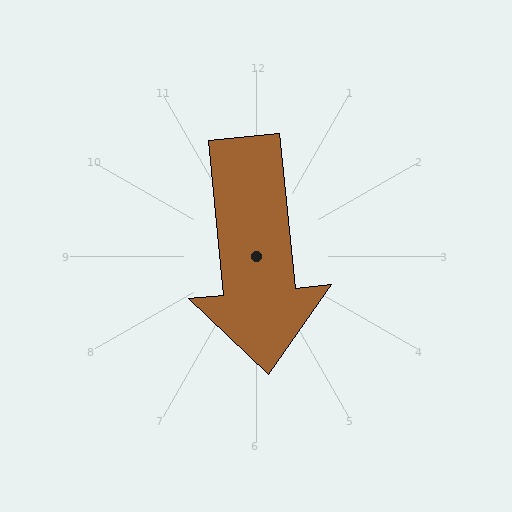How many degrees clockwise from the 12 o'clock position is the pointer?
Approximately 174 degrees.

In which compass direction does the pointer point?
South.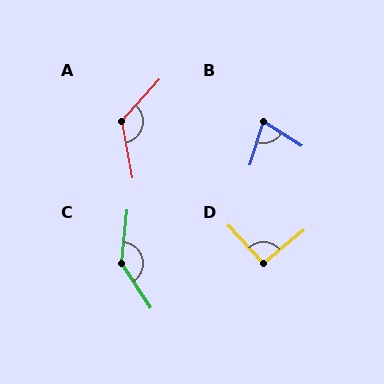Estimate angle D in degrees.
Approximately 92 degrees.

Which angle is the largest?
C, at approximately 141 degrees.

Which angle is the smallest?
B, at approximately 75 degrees.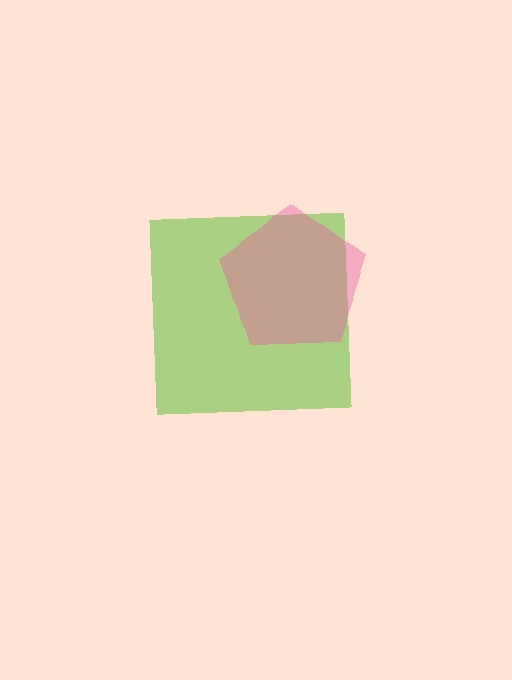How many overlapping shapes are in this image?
There are 2 overlapping shapes in the image.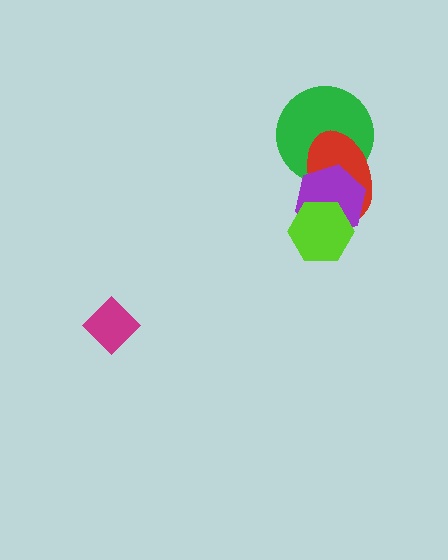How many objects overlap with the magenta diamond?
0 objects overlap with the magenta diamond.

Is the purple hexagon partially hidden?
Yes, it is partially covered by another shape.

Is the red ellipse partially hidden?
Yes, it is partially covered by another shape.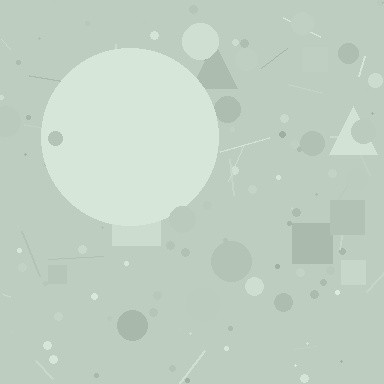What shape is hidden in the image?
A circle is hidden in the image.